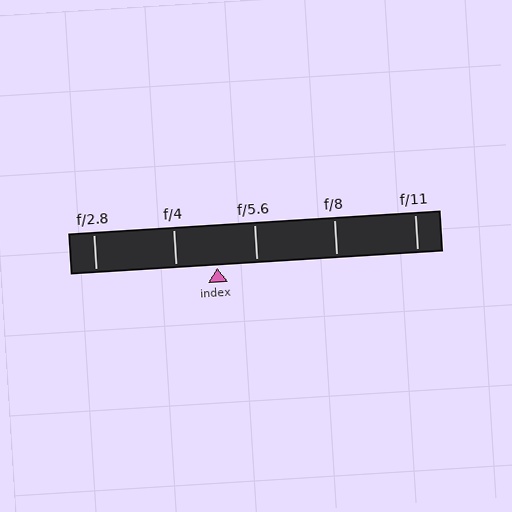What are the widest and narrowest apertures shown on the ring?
The widest aperture shown is f/2.8 and the narrowest is f/11.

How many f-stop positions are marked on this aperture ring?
There are 5 f-stop positions marked.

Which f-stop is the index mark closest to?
The index mark is closest to f/5.6.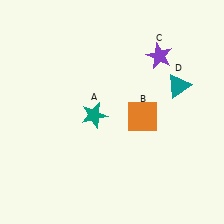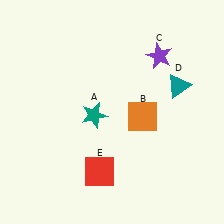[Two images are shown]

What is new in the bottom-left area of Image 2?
A red square (E) was added in the bottom-left area of Image 2.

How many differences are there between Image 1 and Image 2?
There is 1 difference between the two images.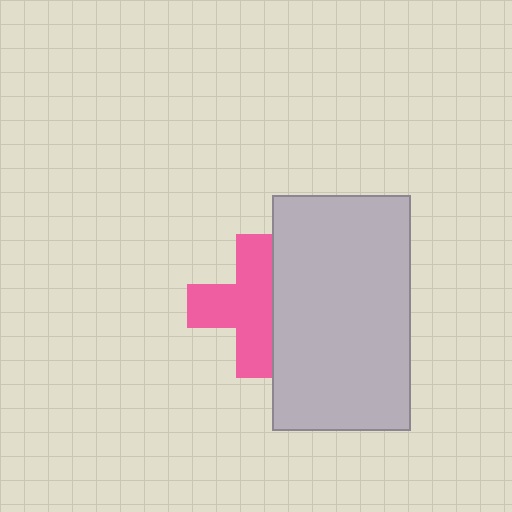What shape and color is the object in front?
The object in front is a light gray rectangle.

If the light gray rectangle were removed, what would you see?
You would see the complete pink cross.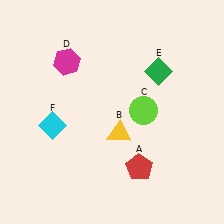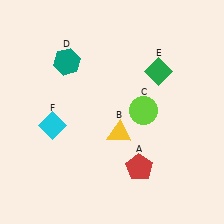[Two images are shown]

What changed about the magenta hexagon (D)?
In Image 1, D is magenta. In Image 2, it changed to teal.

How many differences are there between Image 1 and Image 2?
There is 1 difference between the two images.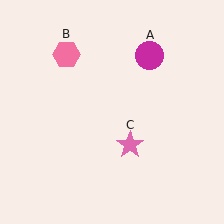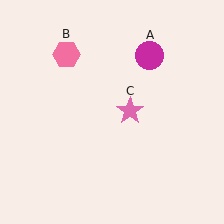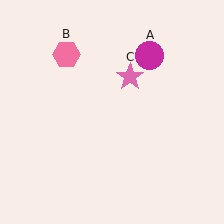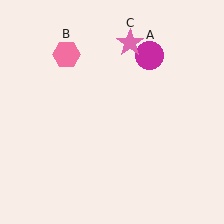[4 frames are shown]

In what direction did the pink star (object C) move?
The pink star (object C) moved up.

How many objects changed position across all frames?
1 object changed position: pink star (object C).